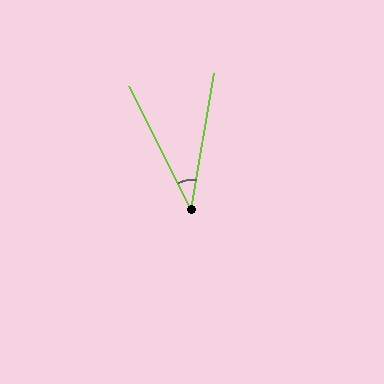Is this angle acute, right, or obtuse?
It is acute.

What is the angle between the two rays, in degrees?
Approximately 37 degrees.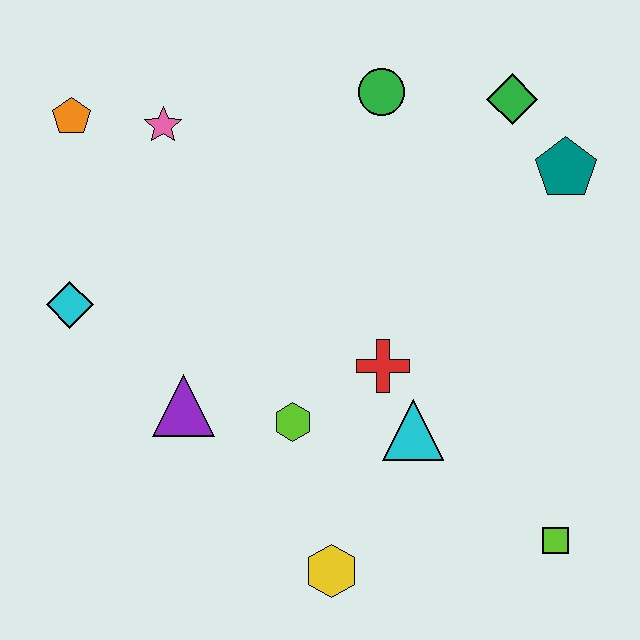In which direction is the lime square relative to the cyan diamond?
The lime square is to the right of the cyan diamond.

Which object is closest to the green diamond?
The teal pentagon is closest to the green diamond.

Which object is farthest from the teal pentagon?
The cyan diamond is farthest from the teal pentagon.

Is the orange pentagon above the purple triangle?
Yes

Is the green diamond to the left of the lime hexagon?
No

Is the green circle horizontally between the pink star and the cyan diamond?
No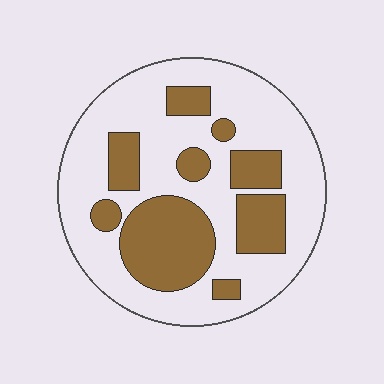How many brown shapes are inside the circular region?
9.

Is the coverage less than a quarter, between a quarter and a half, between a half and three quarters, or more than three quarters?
Between a quarter and a half.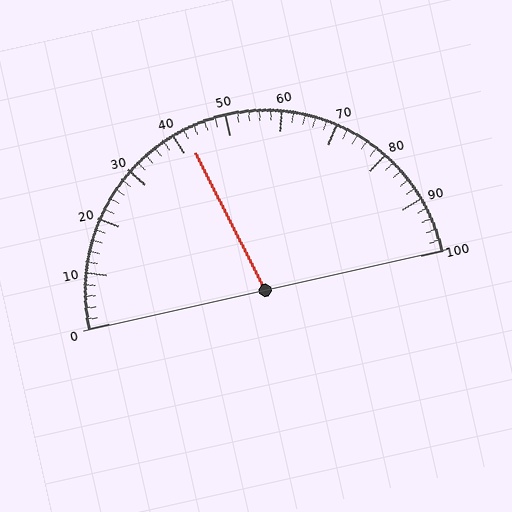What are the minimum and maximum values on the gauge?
The gauge ranges from 0 to 100.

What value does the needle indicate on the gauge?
The needle indicates approximately 42.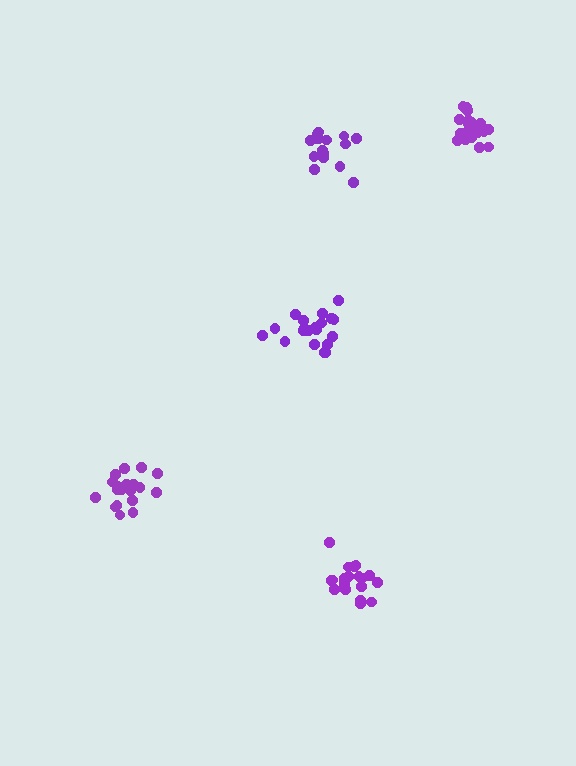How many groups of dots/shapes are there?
There are 5 groups.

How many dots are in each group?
Group 1: 20 dots, Group 2: 20 dots, Group 3: 16 dots, Group 4: 20 dots, Group 5: 21 dots (97 total).